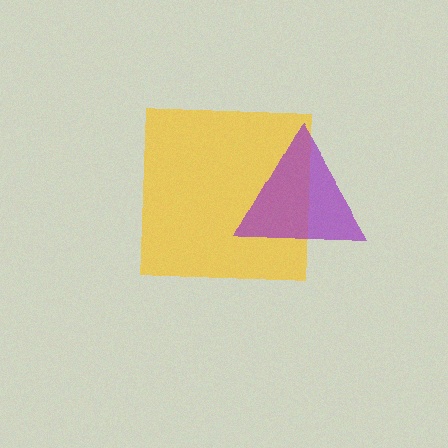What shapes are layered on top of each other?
The layered shapes are: a yellow square, a purple triangle.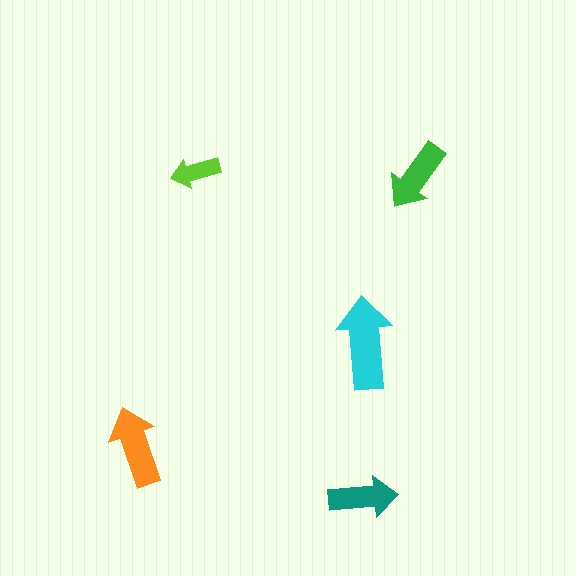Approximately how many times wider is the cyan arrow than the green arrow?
About 1.5 times wider.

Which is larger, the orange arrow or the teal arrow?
The orange one.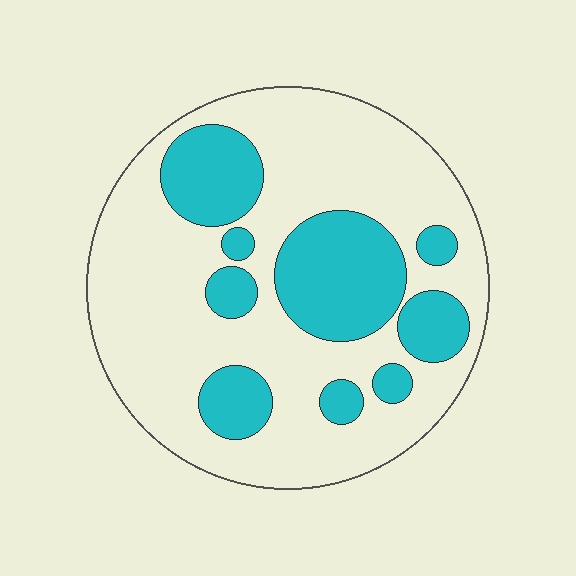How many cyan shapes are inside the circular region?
9.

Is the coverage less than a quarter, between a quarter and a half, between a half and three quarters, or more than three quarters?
Between a quarter and a half.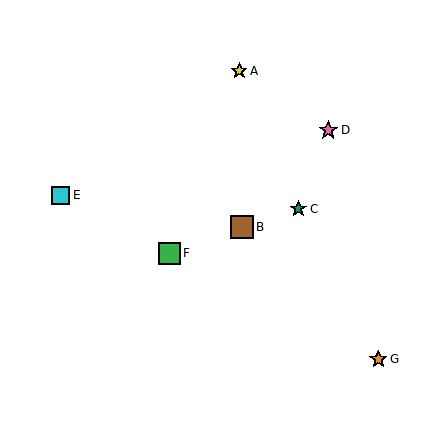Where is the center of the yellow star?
The center of the yellow star is at (239, 71).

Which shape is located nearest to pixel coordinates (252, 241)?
The brown square (labeled B) at (242, 227) is nearest to that location.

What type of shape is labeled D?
Shape D is a pink star.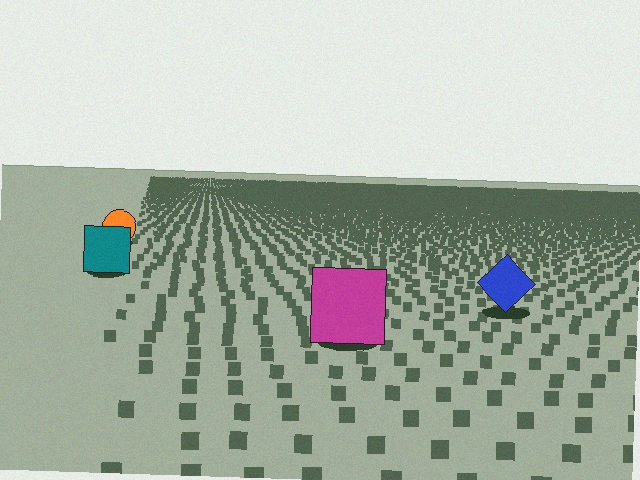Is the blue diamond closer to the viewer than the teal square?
Yes. The blue diamond is closer — you can tell from the texture gradient: the ground texture is coarser near it.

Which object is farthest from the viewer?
The orange circle is farthest from the viewer. It appears smaller and the ground texture around it is denser.